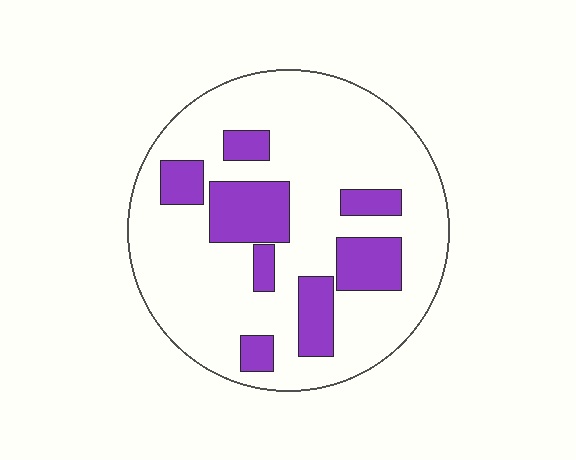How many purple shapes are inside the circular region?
8.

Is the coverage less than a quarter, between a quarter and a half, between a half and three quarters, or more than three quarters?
Less than a quarter.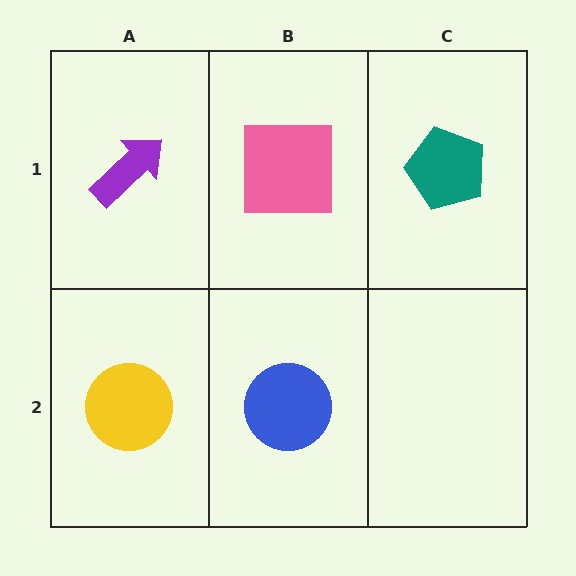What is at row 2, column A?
A yellow circle.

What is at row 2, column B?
A blue circle.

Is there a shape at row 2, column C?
No, that cell is empty.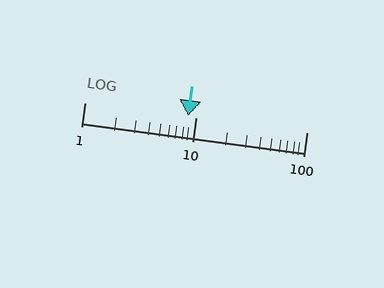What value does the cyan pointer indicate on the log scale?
The pointer indicates approximately 8.5.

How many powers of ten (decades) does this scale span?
The scale spans 2 decades, from 1 to 100.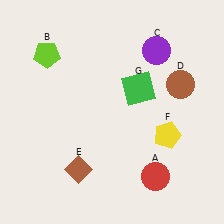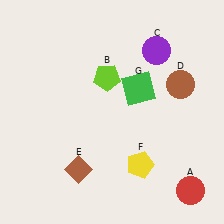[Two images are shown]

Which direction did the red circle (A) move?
The red circle (A) moved right.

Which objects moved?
The objects that moved are: the red circle (A), the lime pentagon (B), the yellow pentagon (F).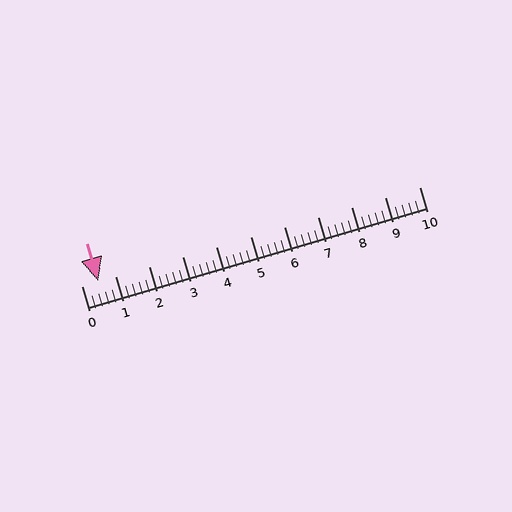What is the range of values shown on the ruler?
The ruler shows values from 0 to 10.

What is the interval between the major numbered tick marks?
The major tick marks are spaced 1 units apart.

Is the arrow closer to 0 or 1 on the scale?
The arrow is closer to 1.